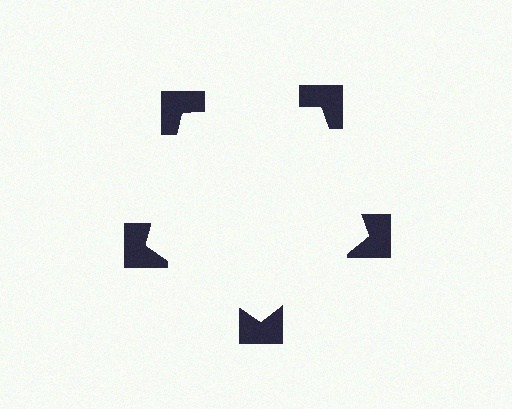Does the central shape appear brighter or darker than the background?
It typically appears slightly brighter than the background, even though no actual brightness change is drawn.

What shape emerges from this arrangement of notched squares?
An illusory pentagon — its edges are inferred from the aligned wedge cuts in the notched squares, not physically drawn.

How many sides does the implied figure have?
5 sides.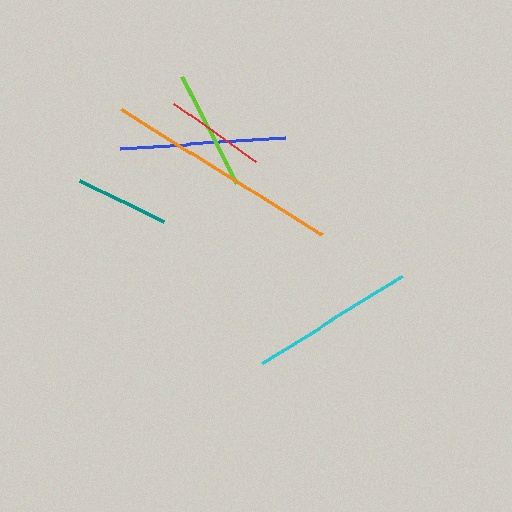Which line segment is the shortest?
The teal line is the shortest at approximately 93 pixels.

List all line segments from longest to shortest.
From longest to shortest: orange, cyan, blue, lime, red, teal.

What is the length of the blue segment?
The blue segment is approximately 165 pixels long.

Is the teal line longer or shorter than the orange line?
The orange line is longer than the teal line.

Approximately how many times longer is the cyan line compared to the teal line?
The cyan line is approximately 1.8 times the length of the teal line.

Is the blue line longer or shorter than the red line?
The blue line is longer than the red line.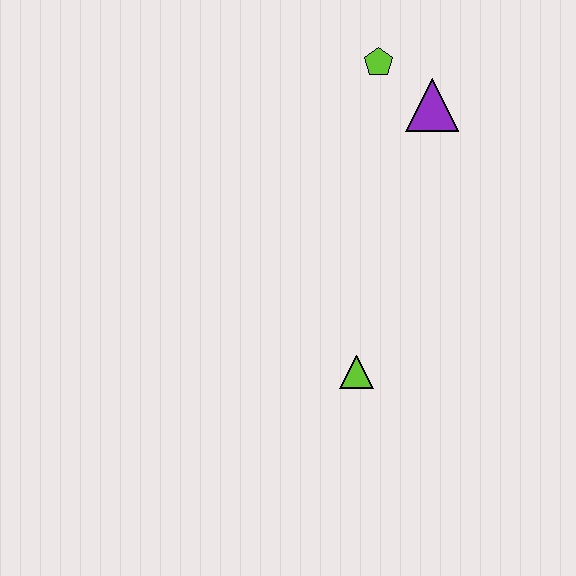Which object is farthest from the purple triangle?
The lime triangle is farthest from the purple triangle.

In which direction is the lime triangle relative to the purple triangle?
The lime triangle is below the purple triangle.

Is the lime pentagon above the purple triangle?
Yes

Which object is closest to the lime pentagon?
The purple triangle is closest to the lime pentagon.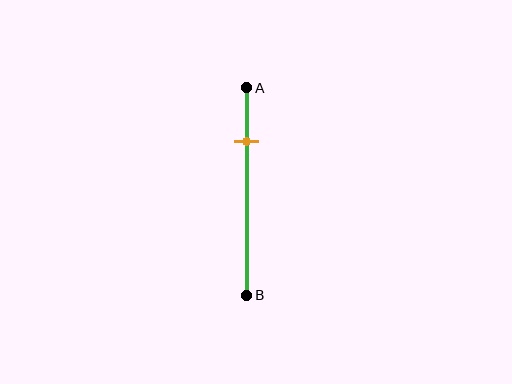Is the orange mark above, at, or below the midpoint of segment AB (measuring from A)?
The orange mark is above the midpoint of segment AB.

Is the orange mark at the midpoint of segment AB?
No, the mark is at about 25% from A, not at the 50% midpoint.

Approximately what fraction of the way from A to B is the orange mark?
The orange mark is approximately 25% of the way from A to B.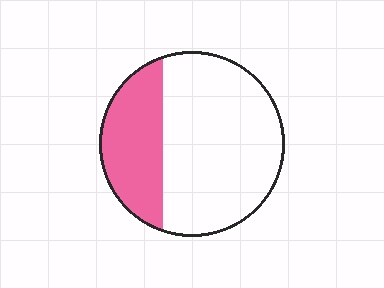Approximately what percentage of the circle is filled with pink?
Approximately 30%.